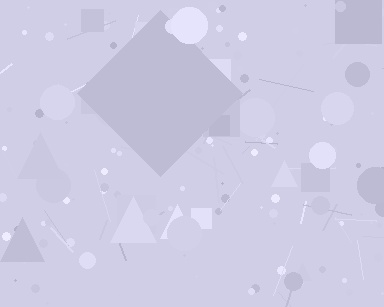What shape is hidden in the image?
A diamond is hidden in the image.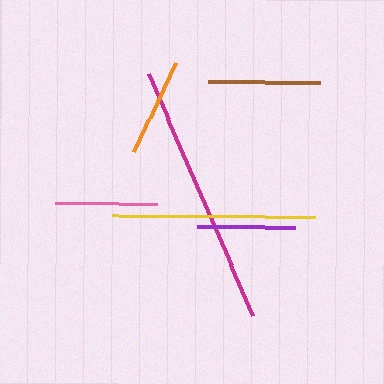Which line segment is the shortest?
The orange line is the shortest at approximately 97 pixels.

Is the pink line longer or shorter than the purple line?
The pink line is longer than the purple line.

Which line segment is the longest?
The magenta line is the longest at approximately 264 pixels.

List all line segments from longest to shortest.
From longest to shortest: magenta, yellow, brown, pink, purple, orange.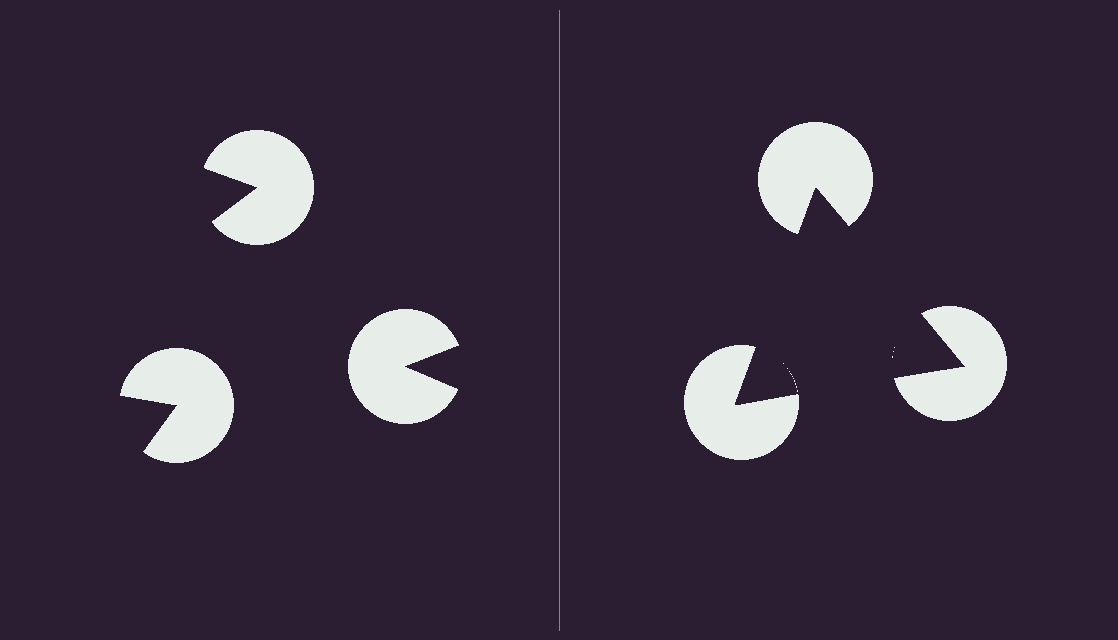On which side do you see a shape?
An illusory triangle appears on the right side. On the left side the wedge cuts are rotated, so no coherent shape forms.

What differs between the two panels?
The pac-man discs are positioned identically on both sides; only the wedge orientations differ. On the right they align to a triangle; on the left they are misaligned.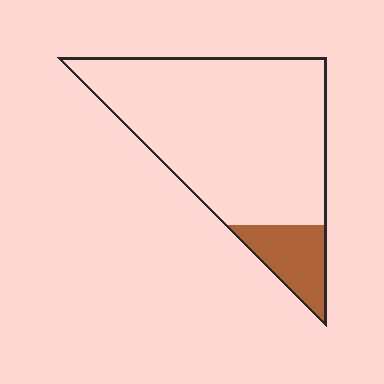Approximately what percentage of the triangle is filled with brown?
Approximately 15%.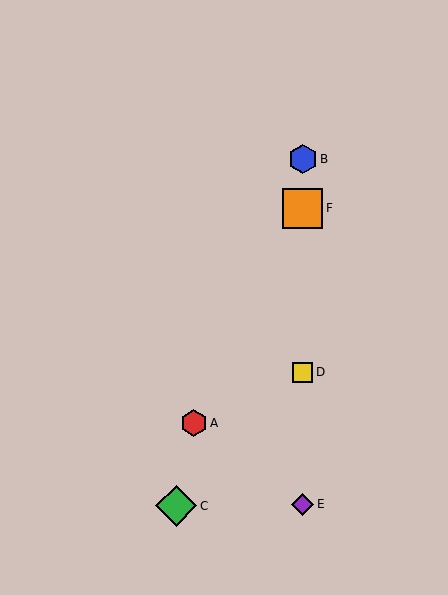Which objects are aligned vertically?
Objects B, D, E, F are aligned vertically.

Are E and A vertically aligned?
No, E is at x≈303 and A is at x≈194.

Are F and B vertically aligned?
Yes, both are at x≈303.